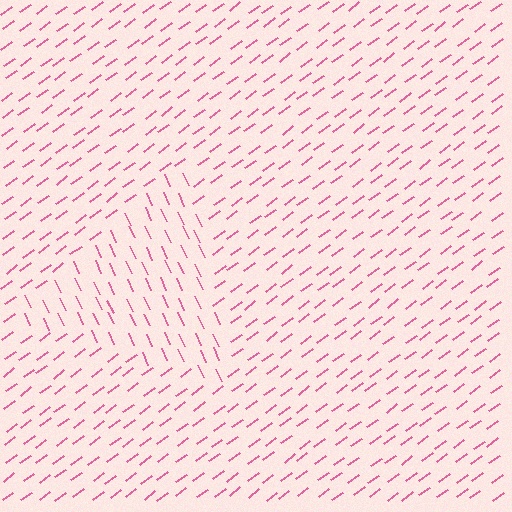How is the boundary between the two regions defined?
The boundary is defined purely by a change in line orientation (approximately 79 degrees difference). All lines are the same color and thickness.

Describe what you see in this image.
The image is filled with small pink line segments. A triangle region in the image has lines oriented differently from the surrounding lines, creating a visible texture boundary.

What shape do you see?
I see a triangle.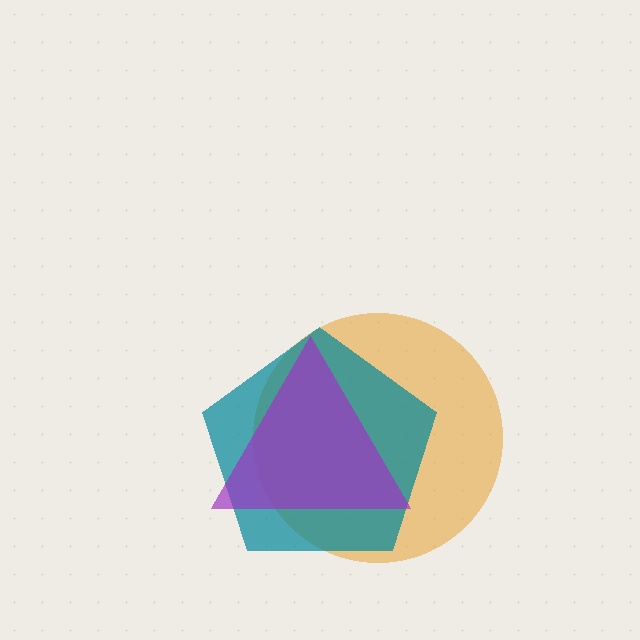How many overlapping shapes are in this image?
There are 3 overlapping shapes in the image.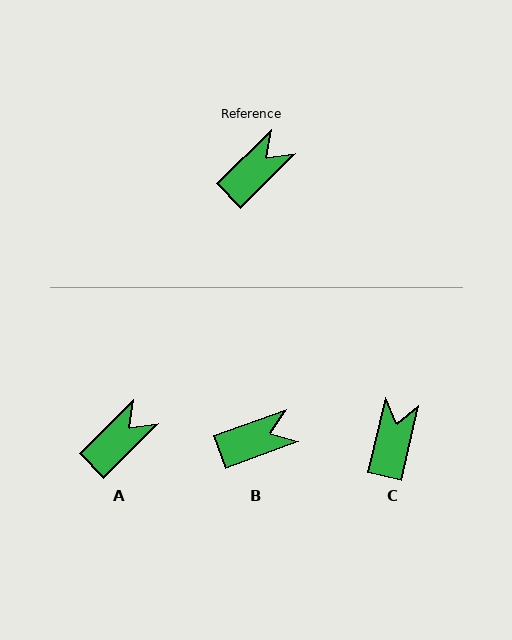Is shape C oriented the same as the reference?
No, it is off by about 32 degrees.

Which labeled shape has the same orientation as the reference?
A.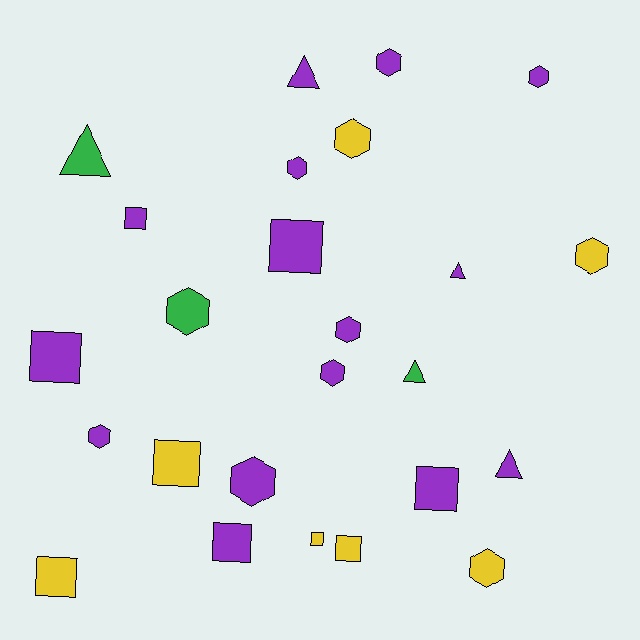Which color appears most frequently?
Purple, with 15 objects.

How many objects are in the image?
There are 25 objects.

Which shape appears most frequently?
Hexagon, with 11 objects.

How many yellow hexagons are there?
There are 3 yellow hexagons.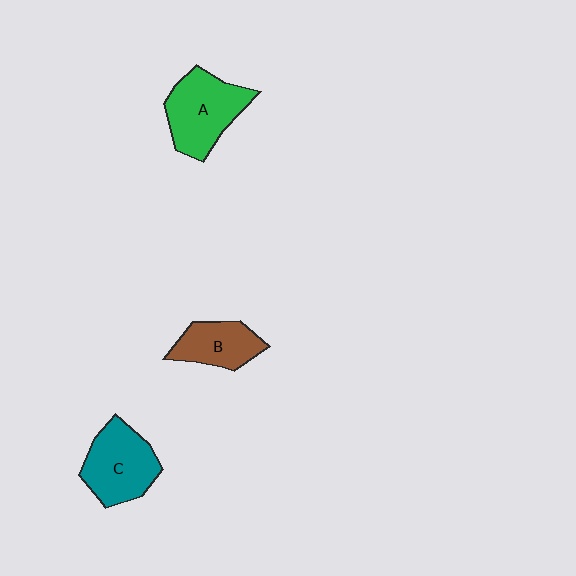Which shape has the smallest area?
Shape B (brown).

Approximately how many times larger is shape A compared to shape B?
Approximately 1.5 times.